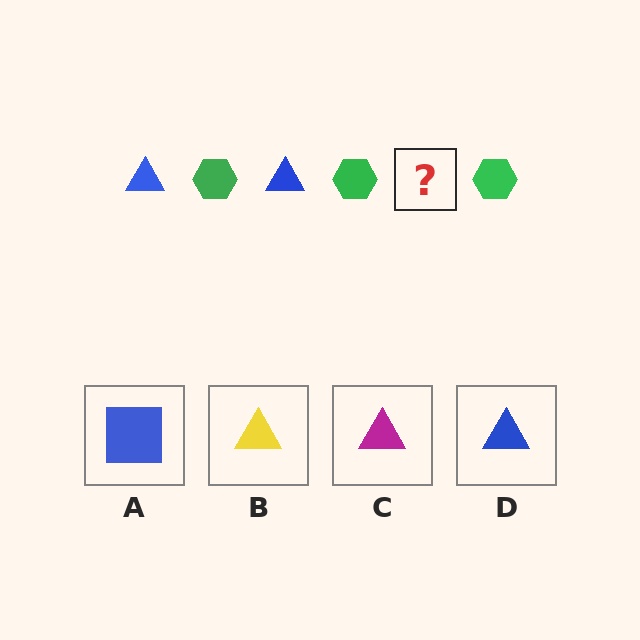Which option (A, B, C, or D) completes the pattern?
D.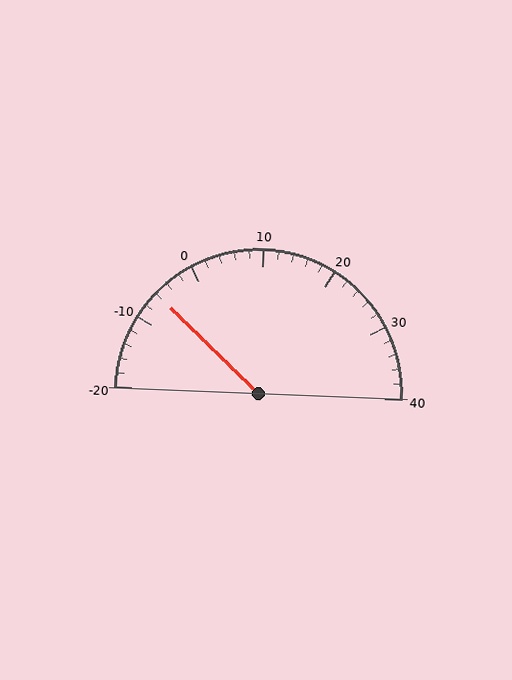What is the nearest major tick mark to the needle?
The nearest major tick mark is -10.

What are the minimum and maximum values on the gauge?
The gauge ranges from -20 to 40.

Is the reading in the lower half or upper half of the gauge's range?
The reading is in the lower half of the range (-20 to 40).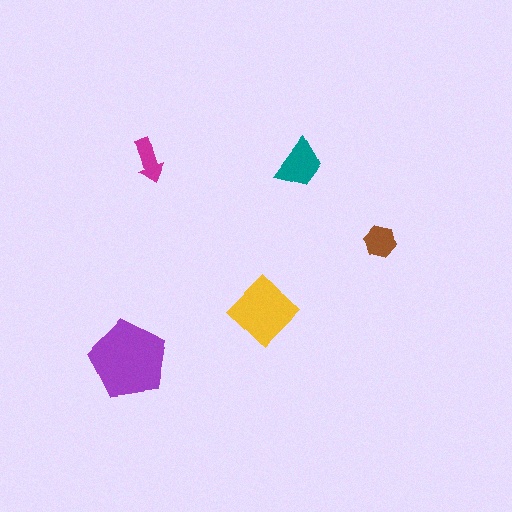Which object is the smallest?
The magenta arrow.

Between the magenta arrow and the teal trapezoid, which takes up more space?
The teal trapezoid.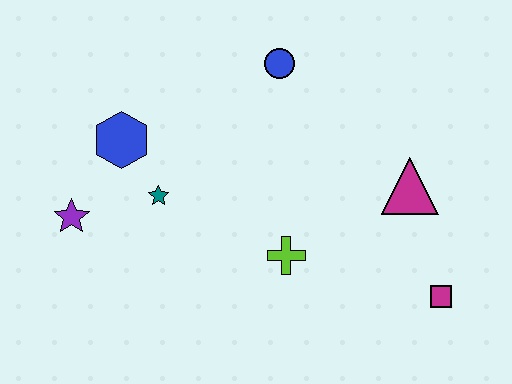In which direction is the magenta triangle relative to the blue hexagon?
The magenta triangle is to the right of the blue hexagon.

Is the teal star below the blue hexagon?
Yes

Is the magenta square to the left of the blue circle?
No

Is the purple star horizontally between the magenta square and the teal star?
No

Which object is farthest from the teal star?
The magenta square is farthest from the teal star.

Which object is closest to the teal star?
The blue hexagon is closest to the teal star.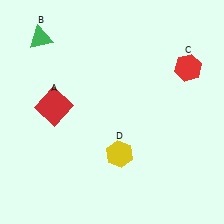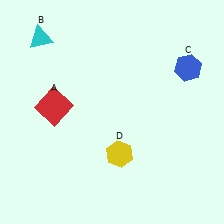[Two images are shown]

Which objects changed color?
B changed from green to cyan. C changed from red to blue.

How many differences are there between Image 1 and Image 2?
There are 2 differences between the two images.